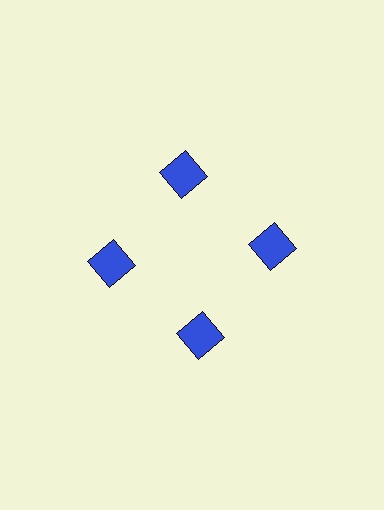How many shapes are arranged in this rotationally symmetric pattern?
There are 4 shapes, arranged in 4 groups of 1.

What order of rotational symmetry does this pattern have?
This pattern has 4-fold rotational symmetry.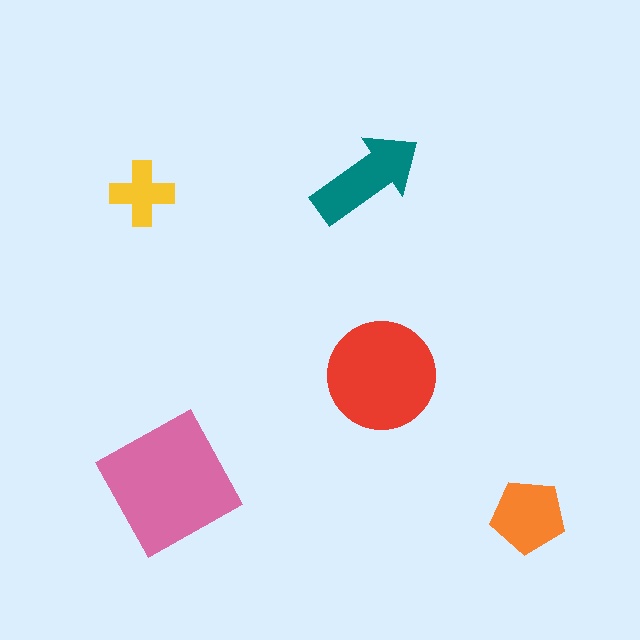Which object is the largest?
The pink square.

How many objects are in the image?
There are 5 objects in the image.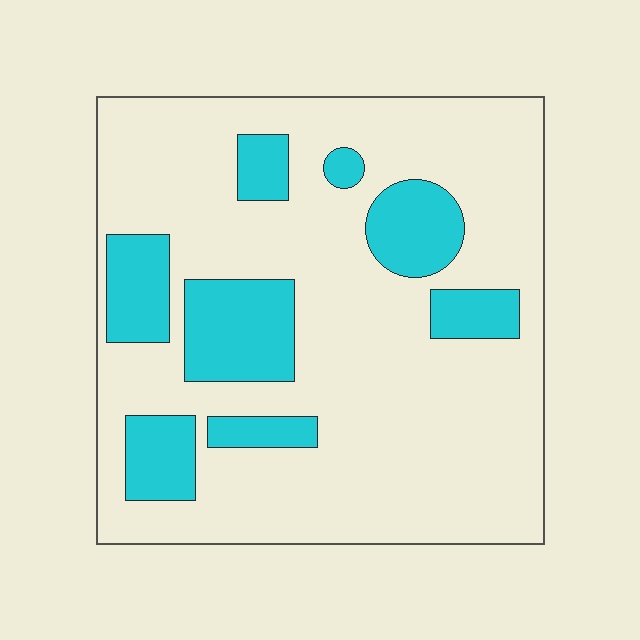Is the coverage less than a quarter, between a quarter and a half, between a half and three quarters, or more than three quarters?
Less than a quarter.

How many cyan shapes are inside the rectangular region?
8.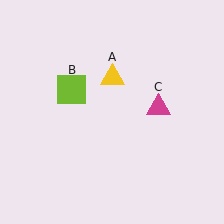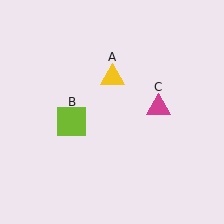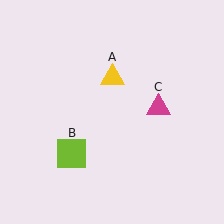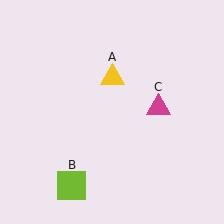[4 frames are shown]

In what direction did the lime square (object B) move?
The lime square (object B) moved down.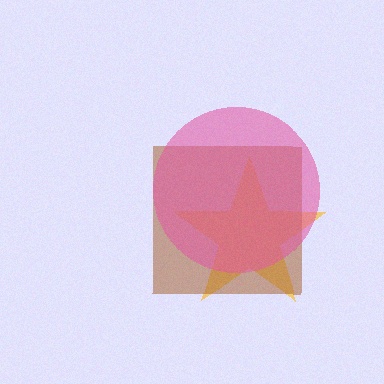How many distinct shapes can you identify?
There are 3 distinct shapes: a yellow star, a brown square, a pink circle.